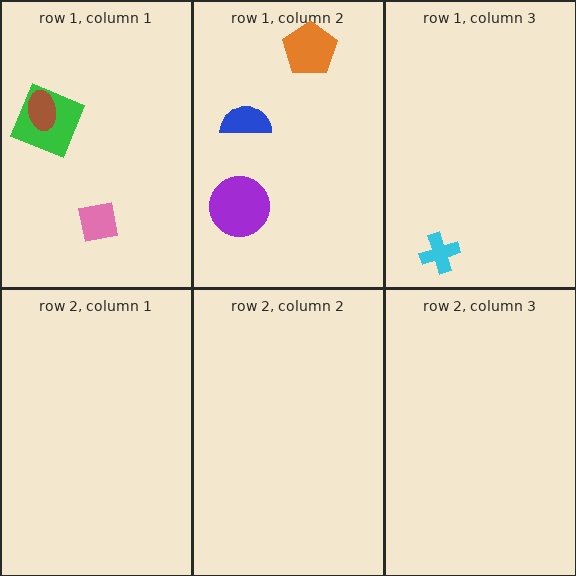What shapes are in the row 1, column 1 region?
The green square, the brown ellipse, the pink square.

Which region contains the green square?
The row 1, column 1 region.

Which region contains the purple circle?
The row 1, column 2 region.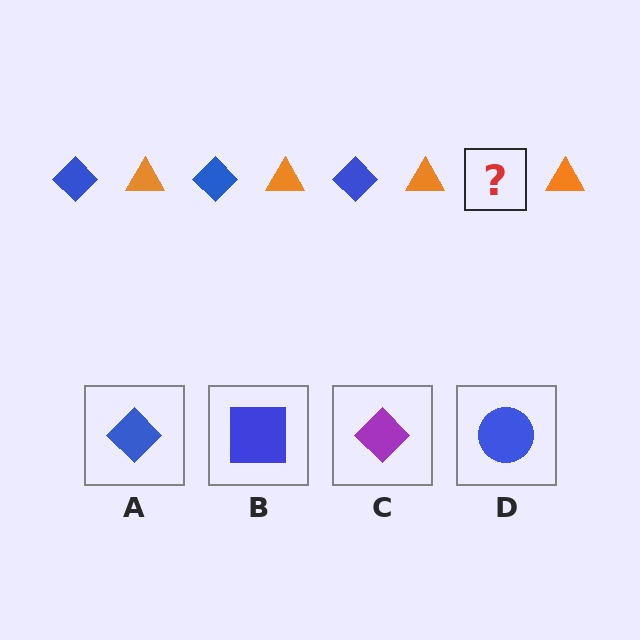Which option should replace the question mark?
Option A.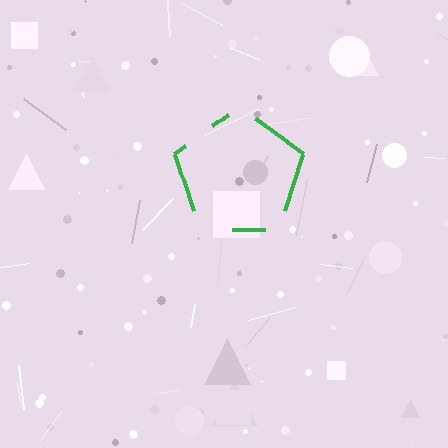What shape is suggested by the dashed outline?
The dashed outline suggests a pentagon.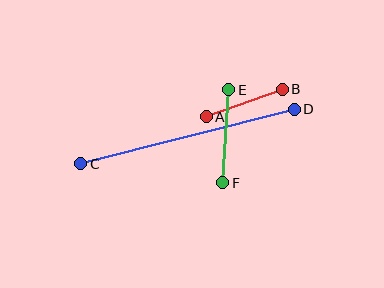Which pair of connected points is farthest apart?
Points C and D are farthest apart.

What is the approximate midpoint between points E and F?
The midpoint is at approximately (226, 136) pixels.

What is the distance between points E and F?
The distance is approximately 93 pixels.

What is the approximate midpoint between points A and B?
The midpoint is at approximately (244, 103) pixels.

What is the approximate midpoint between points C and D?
The midpoint is at approximately (188, 136) pixels.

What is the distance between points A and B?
The distance is approximately 81 pixels.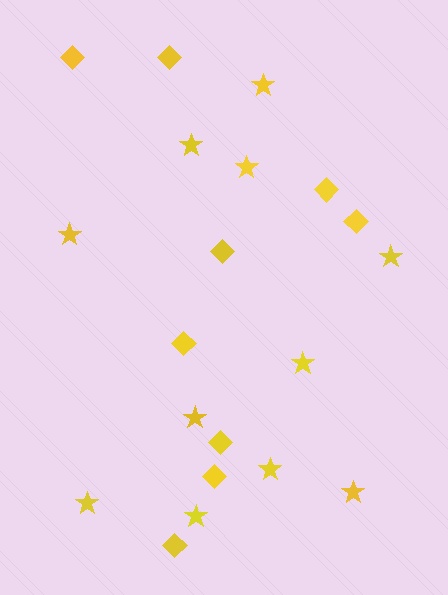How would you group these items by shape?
There are 2 groups: one group of stars (11) and one group of diamonds (9).